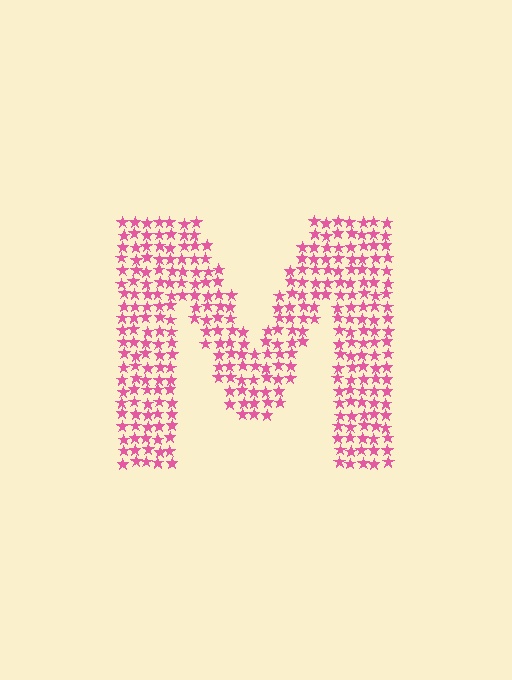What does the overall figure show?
The overall figure shows the letter M.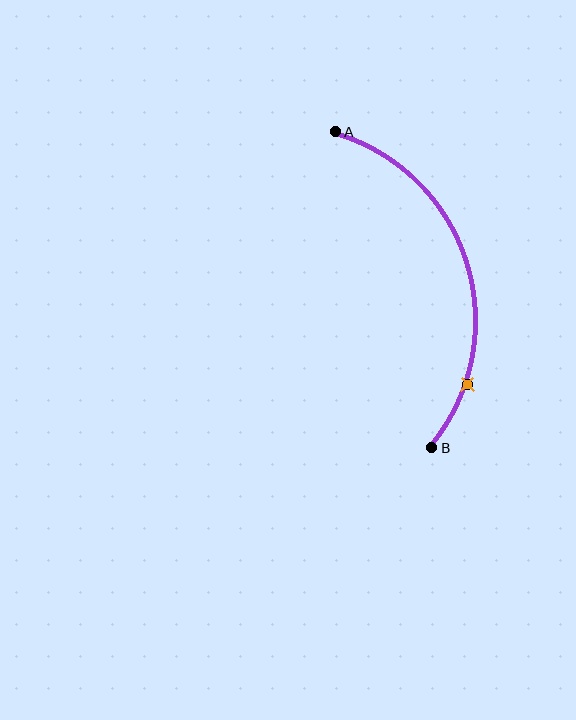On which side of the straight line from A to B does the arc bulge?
The arc bulges to the right of the straight line connecting A and B.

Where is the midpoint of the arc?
The arc midpoint is the point on the curve farthest from the straight line joining A and B. It sits to the right of that line.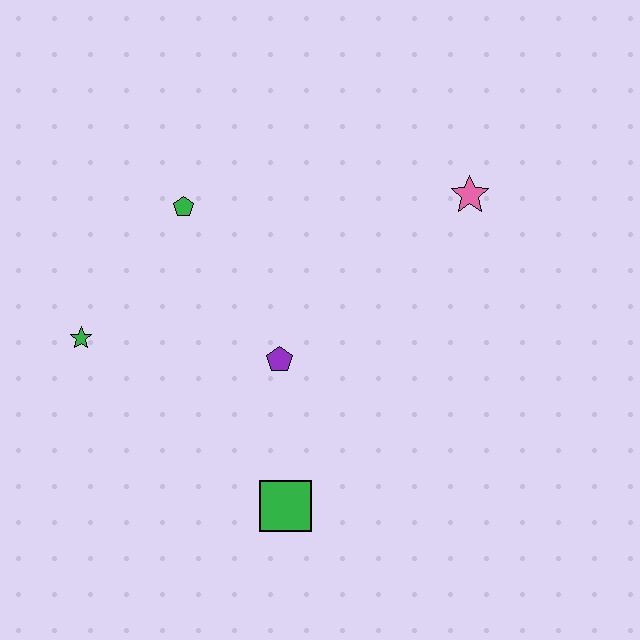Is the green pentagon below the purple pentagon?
No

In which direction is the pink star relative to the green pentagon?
The pink star is to the right of the green pentagon.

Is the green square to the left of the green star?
No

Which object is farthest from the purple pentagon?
The pink star is farthest from the purple pentagon.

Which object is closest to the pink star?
The purple pentagon is closest to the pink star.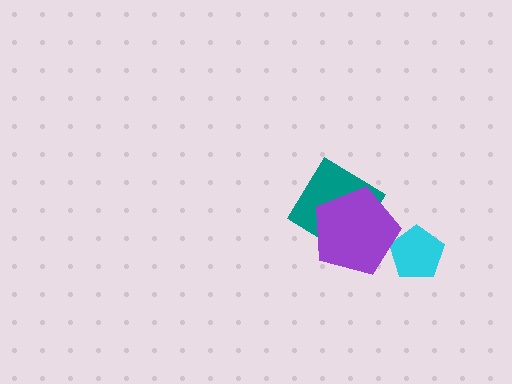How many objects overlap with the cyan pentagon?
1 object overlaps with the cyan pentagon.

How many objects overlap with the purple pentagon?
2 objects overlap with the purple pentagon.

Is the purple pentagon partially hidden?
No, no other shape covers it.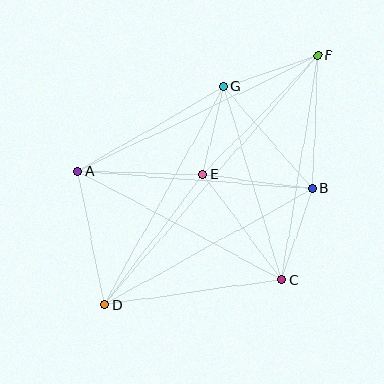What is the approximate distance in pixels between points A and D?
The distance between A and D is approximately 136 pixels.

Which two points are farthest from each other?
Points D and F are farthest from each other.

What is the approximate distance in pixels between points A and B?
The distance between A and B is approximately 235 pixels.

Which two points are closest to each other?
Points E and G are closest to each other.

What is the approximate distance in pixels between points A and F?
The distance between A and F is approximately 266 pixels.